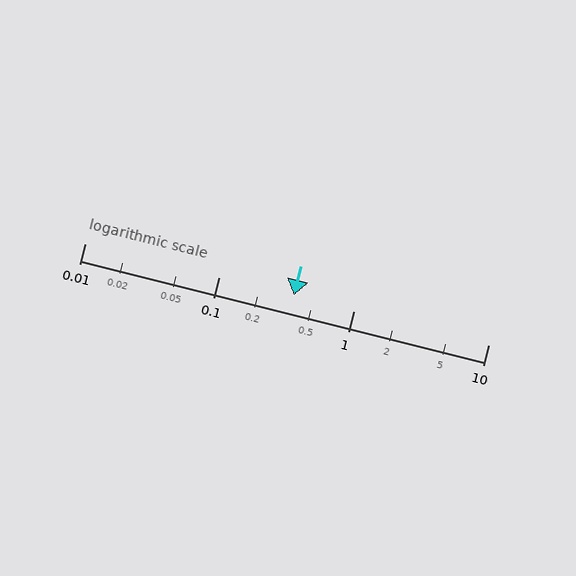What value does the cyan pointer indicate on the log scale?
The pointer indicates approximately 0.36.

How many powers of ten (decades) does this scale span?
The scale spans 3 decades, from 0.01 to 10.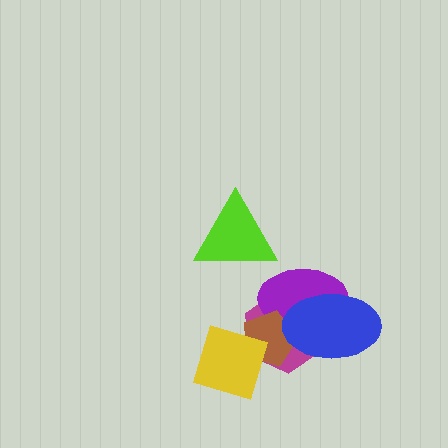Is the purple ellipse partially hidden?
Yes, it is partially covered by another shape.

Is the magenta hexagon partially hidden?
Yes, it is partially covered by another shape.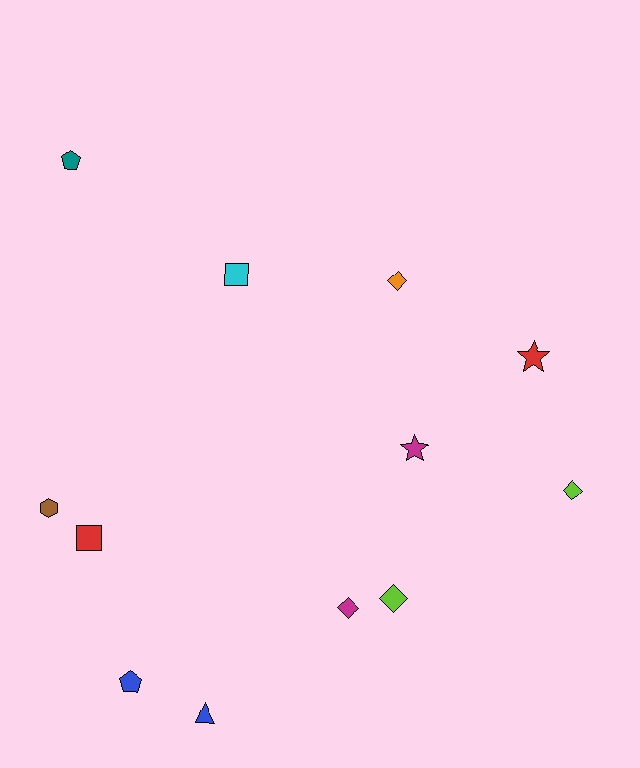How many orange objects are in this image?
There is 1 orange object.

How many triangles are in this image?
There is 1 triangle.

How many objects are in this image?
There are 12 objects.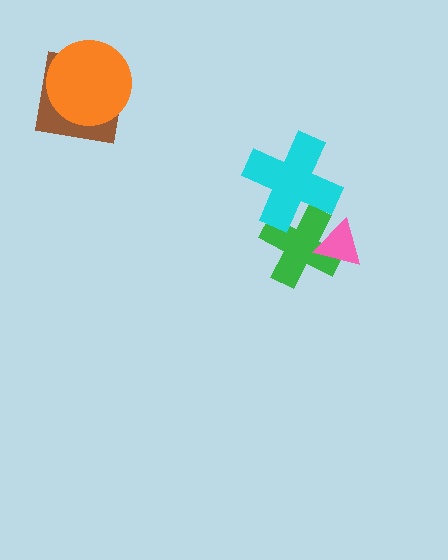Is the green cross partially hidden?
Yes, it is partially covered by another shape.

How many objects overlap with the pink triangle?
1 object overlaps with the pink triangle.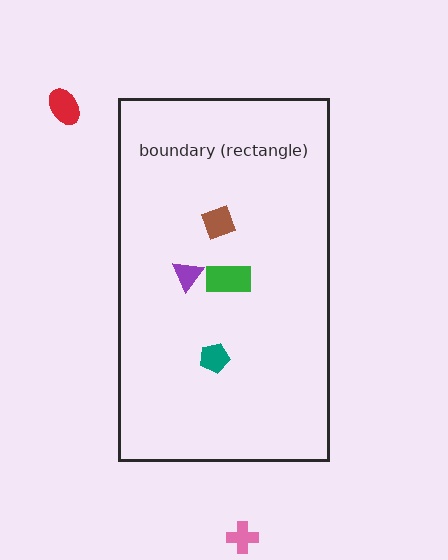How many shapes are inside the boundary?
4 inside, 2 outside.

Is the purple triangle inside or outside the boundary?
Inside.